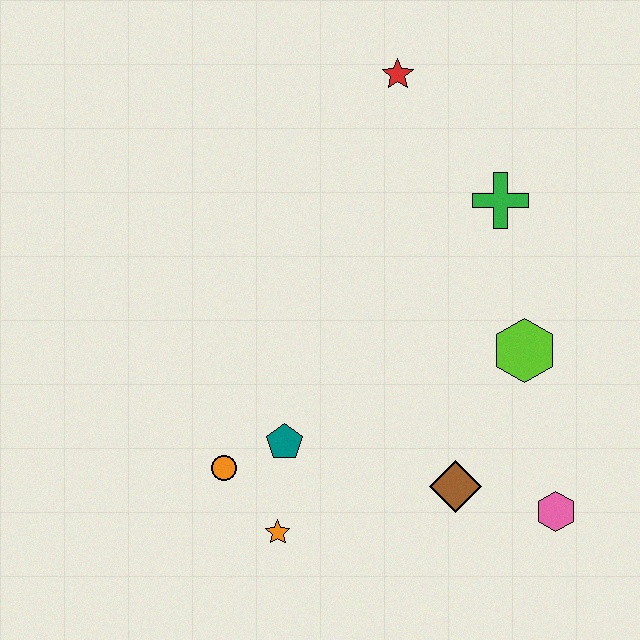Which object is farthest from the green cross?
The orange star is farthest from the green cross.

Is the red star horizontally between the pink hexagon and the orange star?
Yes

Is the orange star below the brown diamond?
Yes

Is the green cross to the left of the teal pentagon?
No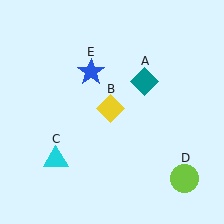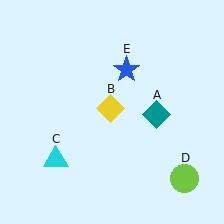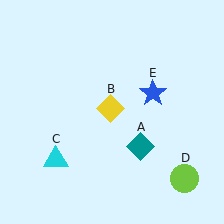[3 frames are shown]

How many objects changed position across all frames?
2 objects changed position: teal diamond (object A), blue star (object E).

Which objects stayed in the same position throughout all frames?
Yellow diamond (object B) and cyan triangle (object C) and lime circle (object D) remained stationary.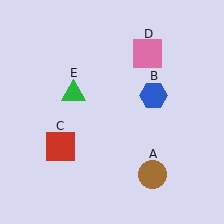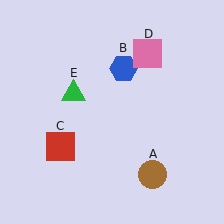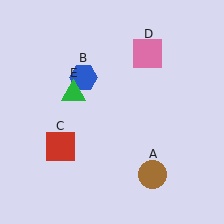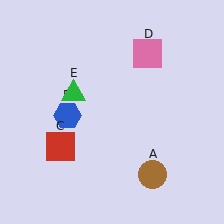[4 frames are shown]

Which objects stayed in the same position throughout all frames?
Brown circle (object A) and red square (object C) and pink square (object D) and green triangle (object E) remained stationary.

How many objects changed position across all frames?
1 object changed position: blue hexagon (object B).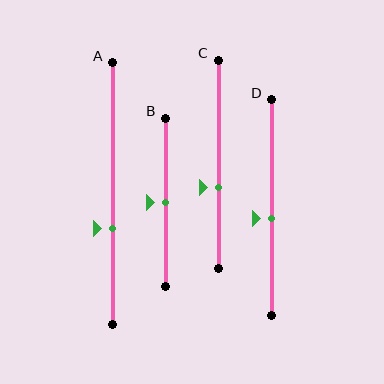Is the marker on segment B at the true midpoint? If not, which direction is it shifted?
Yes, the marker on segment B is at the true midpoint.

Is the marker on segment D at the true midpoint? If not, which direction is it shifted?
No, the marker on segment D is shifted downward by about 5% of the segment length.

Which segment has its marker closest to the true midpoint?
Segment B has its marker closest to the true midpoint.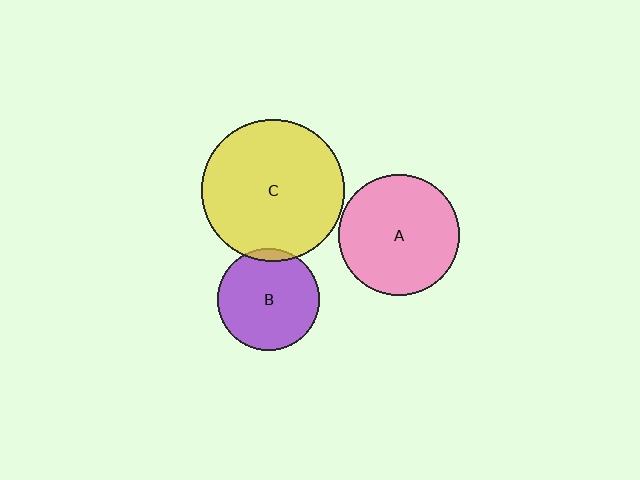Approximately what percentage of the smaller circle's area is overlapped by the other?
Approximately 5%.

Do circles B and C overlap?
Yes.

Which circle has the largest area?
Circle C (yellow).